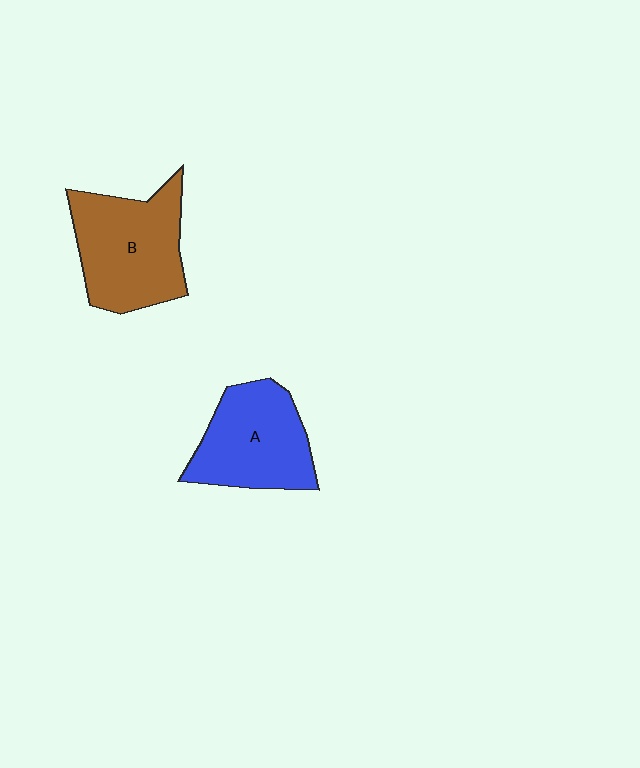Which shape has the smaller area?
Shape A (blue).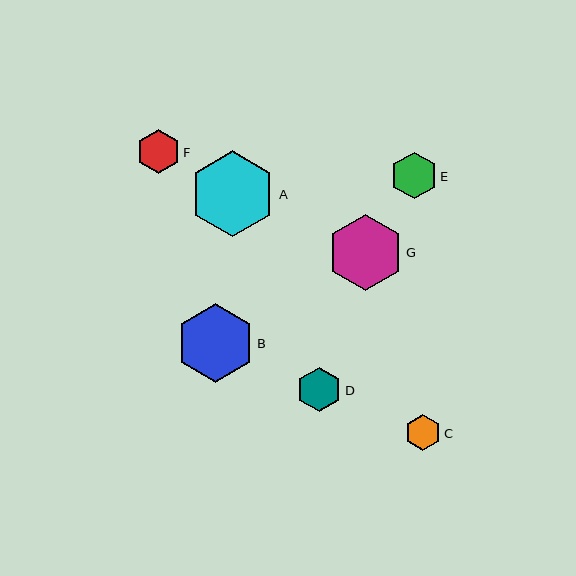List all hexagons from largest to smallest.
From largest to smallest: A, B, G, E, D, F, C.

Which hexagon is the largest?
Hexagon A is the largest with a size of approximately 86 pixels.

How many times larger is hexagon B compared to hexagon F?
Hexagon B is approximately 1.8 times the size of hexagon F.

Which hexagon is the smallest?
Hexagon C is the smallest with a size of approximately 36 pixels.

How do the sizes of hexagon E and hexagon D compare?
Hexagon E and hexagon D are approximately the same size.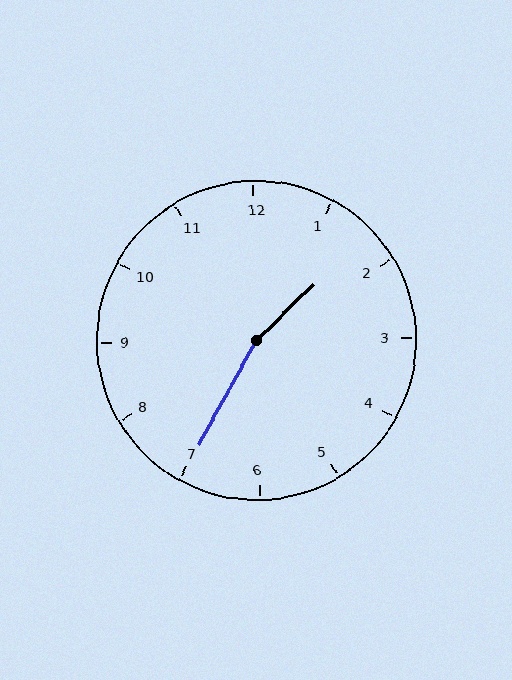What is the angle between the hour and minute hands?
Approximately 162 degrees.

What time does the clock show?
1:35.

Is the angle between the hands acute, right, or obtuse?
It is obtuse.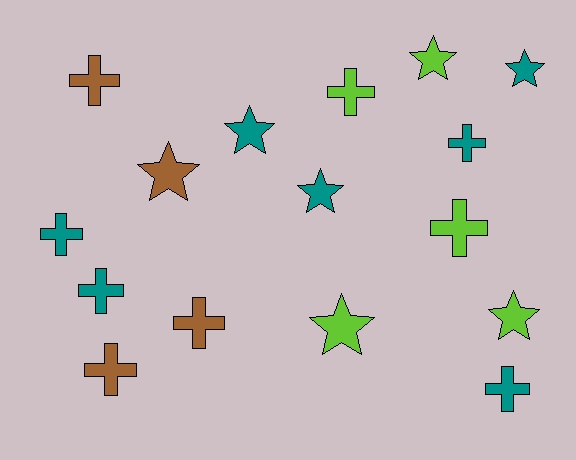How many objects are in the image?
There are 16 objects.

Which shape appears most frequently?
Cross, with 9 objects.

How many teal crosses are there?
There are 4 teal crosses.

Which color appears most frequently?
Teal, with 7 objects.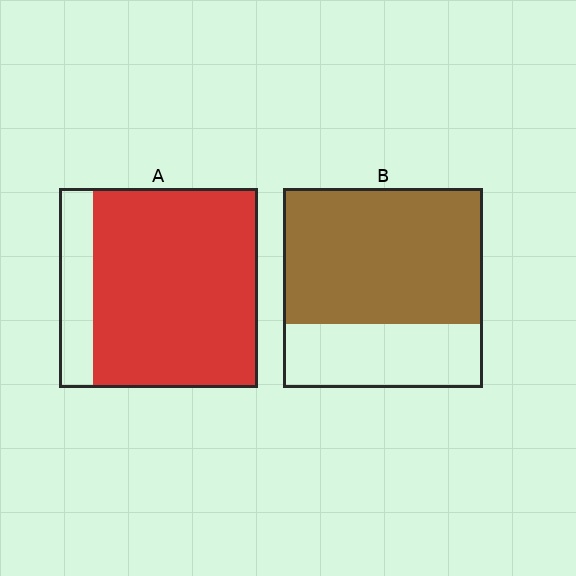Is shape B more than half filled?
Yes.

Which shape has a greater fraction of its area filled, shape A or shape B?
Shape A.